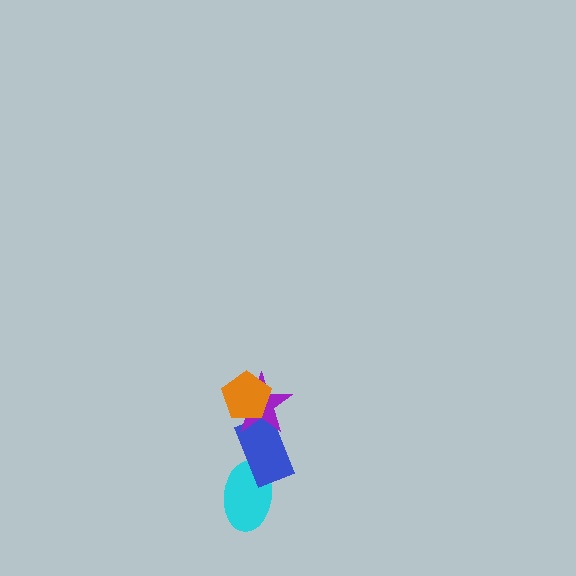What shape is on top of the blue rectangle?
The purple star is on top of the blue rectangle.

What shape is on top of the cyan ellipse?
The blue rectangle is on top of the cyan ellipse.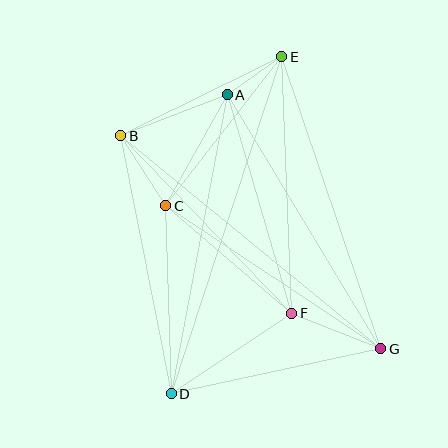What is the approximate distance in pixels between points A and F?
The distance between A and F is approximately 227 pixels.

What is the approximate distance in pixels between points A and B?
The distance between A and B is approximately 114 pixels.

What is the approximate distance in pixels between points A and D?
The distance between A and D is approximately 304 pixels.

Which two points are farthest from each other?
Points D and E are farthest from each other.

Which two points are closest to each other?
Points A and E are closest to each other.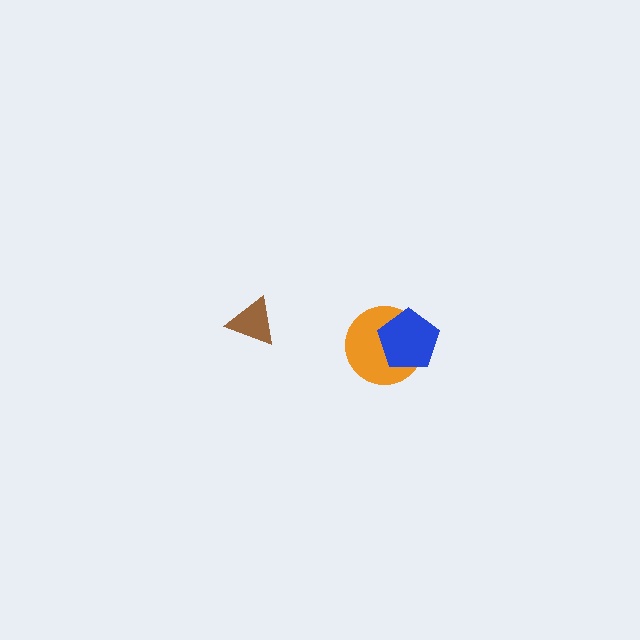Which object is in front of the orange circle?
The blue pentagon is in front of the orange circle.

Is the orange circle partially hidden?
Yes, it is partially covered by another shape.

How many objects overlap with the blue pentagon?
1 object overlaps with the blue pentagon.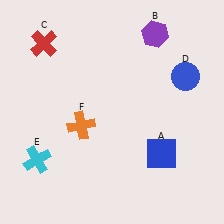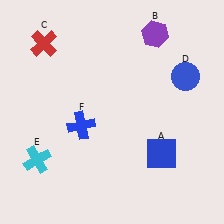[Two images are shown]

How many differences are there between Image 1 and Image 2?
There is 1 difference between the two images.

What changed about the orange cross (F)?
In Image 1, F is orange. In Image 2, it changed to blue.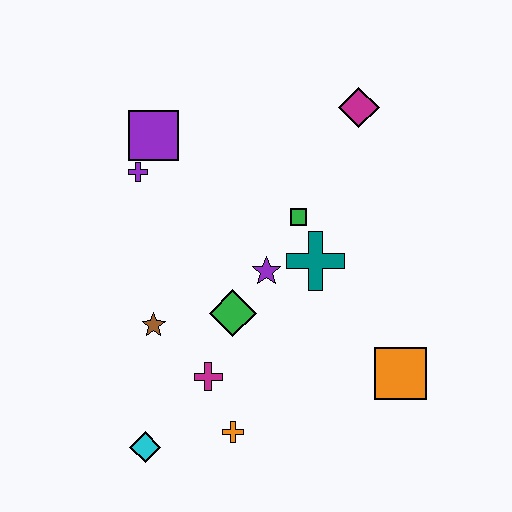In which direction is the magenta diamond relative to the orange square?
The magenta diamond is above the orange square.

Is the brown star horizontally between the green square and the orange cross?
No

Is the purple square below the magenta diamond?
Yes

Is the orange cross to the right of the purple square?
Yes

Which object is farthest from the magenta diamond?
The cyan diamond is farthest from the magenta diamond.